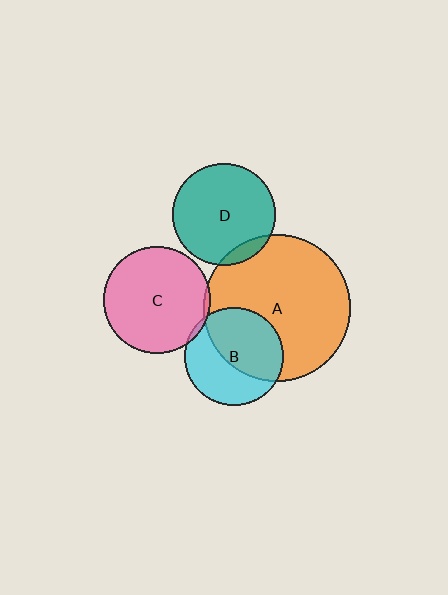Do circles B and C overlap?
Yes.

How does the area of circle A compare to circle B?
Approximately 2.2 times.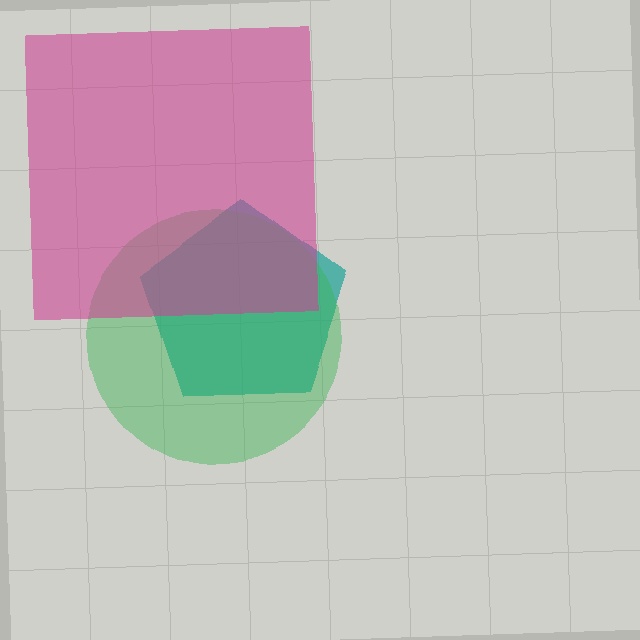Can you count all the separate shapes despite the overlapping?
Yes, there are 3 separate shapes.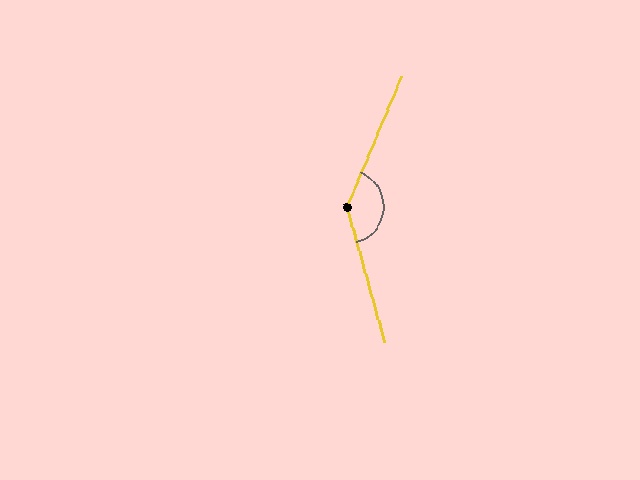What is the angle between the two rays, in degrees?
Approximately 142 degrees.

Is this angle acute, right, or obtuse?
It is obtuse.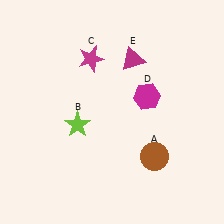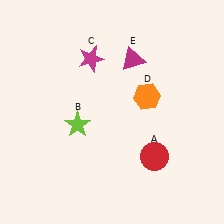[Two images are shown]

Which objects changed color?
A changed from brown to red. D changed from magenta to orange.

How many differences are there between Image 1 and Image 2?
There are 2 differences between the two images.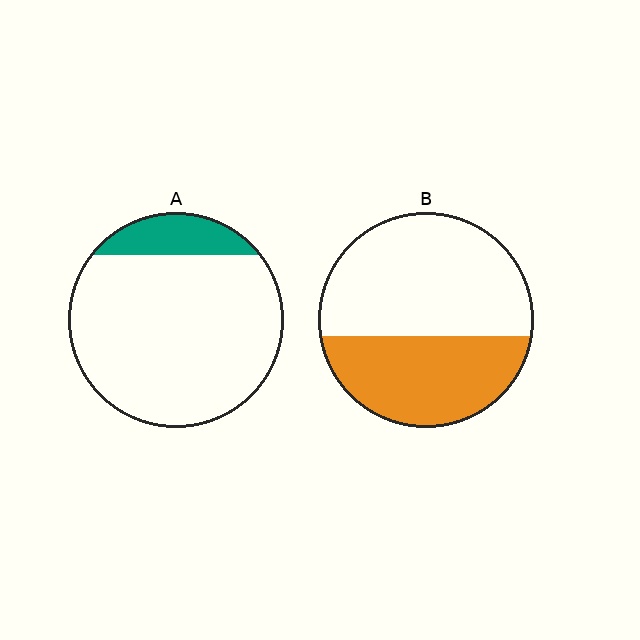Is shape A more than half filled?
No.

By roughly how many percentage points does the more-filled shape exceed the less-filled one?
By roughly 25 percentage points (B over A).